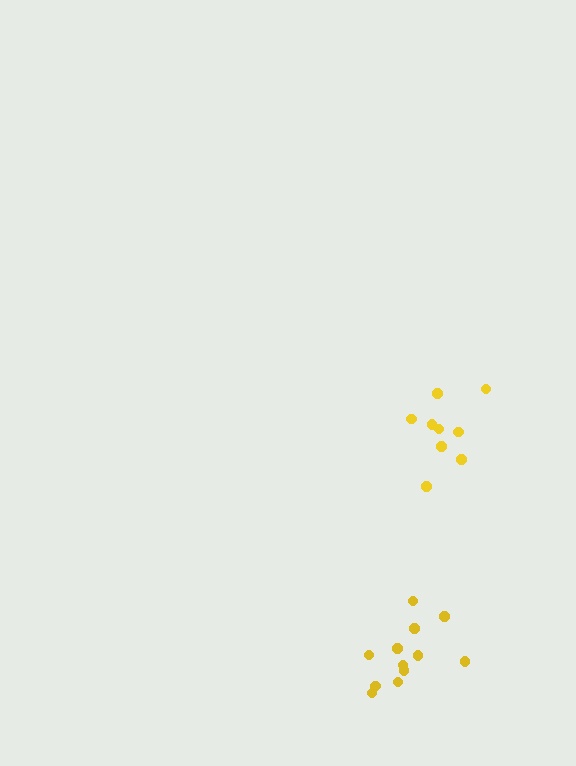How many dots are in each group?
Group 1: 12 dots, Group 2: 9 dots (21 total).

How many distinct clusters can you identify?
There are 2 distinct clusters.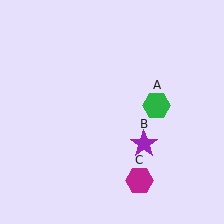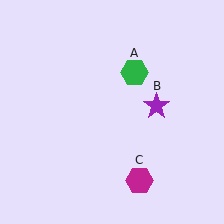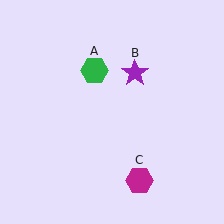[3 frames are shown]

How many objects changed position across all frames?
2 objects changed position: green hexagon (object A), purple star (object B).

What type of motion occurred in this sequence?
The green hexagon (object A), purple star (object B) rotated counterclockwise around the center of the scene.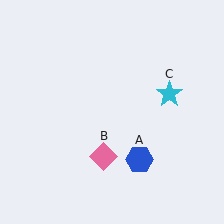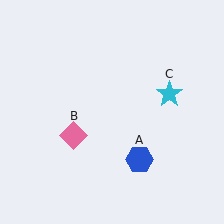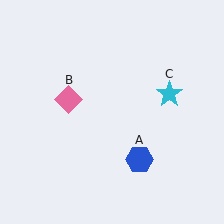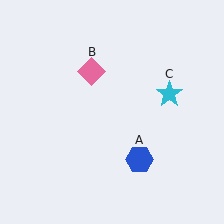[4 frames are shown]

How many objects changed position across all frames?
1 object changed position: pink diamond (object B).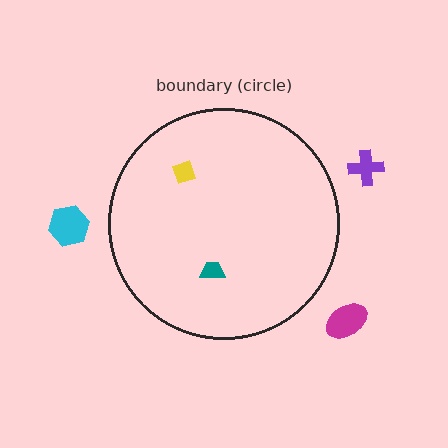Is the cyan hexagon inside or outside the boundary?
Outside.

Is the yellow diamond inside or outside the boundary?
Inside.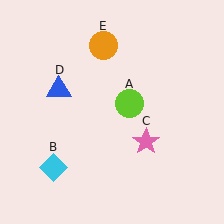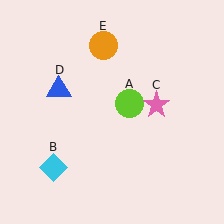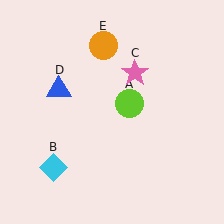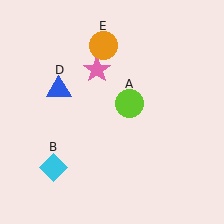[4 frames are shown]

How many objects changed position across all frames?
1 object changed position: pink star (object C).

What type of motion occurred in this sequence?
The pink star (object C) rotated counterclockwise around the center of the scene.